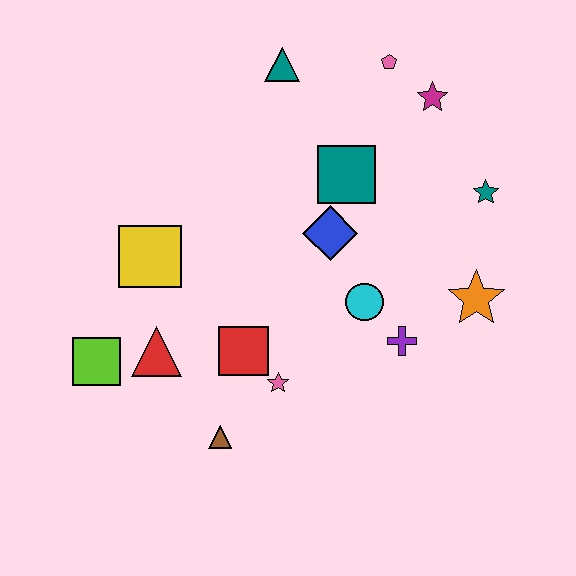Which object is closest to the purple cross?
The cyan circle is closest to the purple cross.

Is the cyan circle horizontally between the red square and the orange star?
Yes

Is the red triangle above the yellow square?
No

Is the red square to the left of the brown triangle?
No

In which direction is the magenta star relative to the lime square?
The magenta star is to the right of the lime square.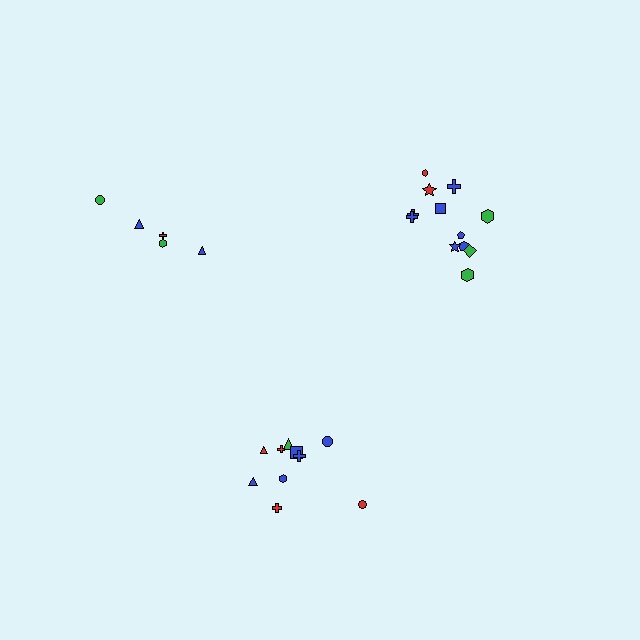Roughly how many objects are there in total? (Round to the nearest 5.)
Roughly 25 objects in total.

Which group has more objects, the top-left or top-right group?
The top-right group.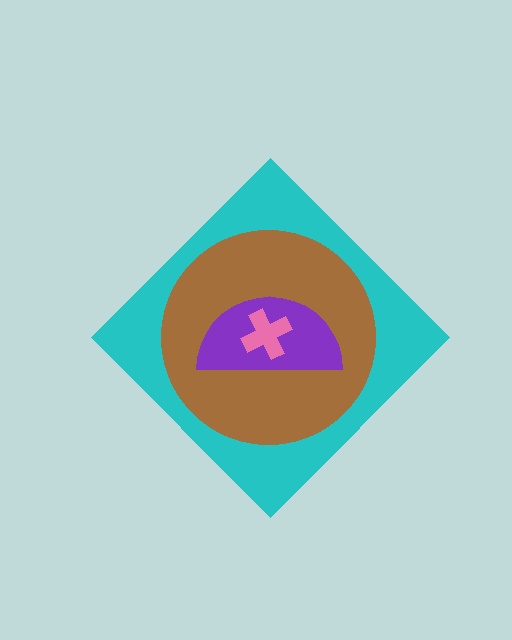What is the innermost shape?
The pink cross.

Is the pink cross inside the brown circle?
Yes.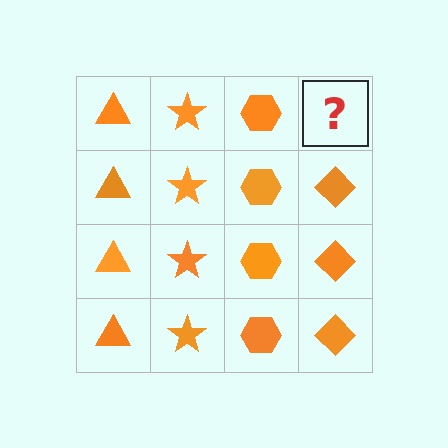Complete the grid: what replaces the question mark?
The question mark should be replaced with an orange diamond.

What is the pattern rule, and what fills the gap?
The rule is that each column has a consistent shape. The gap should be filled with an orange diamond.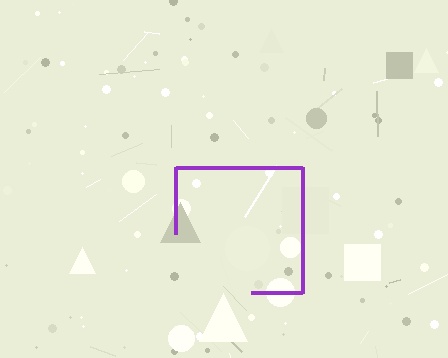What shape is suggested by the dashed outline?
The dashed outline suggests a square.